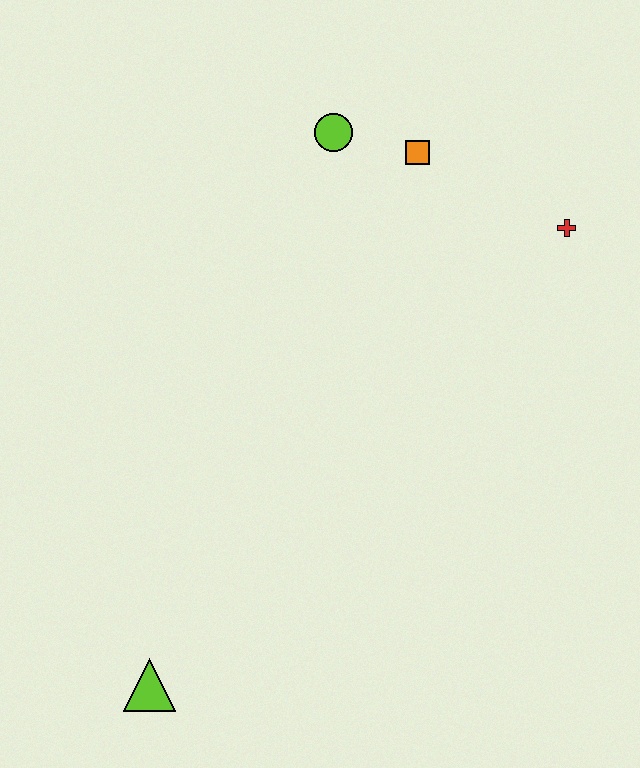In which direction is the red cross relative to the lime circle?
The red cross is to the right of the lime circle.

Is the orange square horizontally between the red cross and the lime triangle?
Yes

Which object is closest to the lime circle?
The orange square is closest to the lime circle.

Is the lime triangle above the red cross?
No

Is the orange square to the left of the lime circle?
No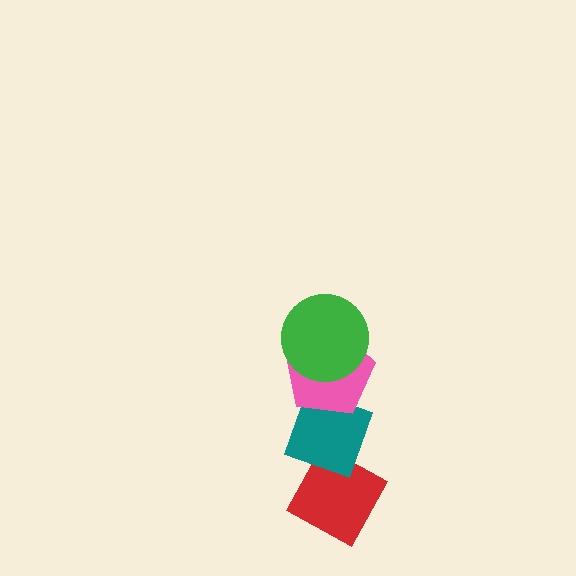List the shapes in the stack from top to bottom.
From top to bottom: the green circle, the pink pentagon, the teal diamond, the red diamond.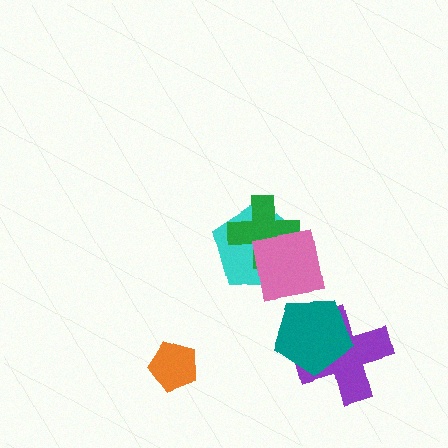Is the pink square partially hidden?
No, no other shape covers it.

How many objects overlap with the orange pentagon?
0 objects overlap with the orange pentagon.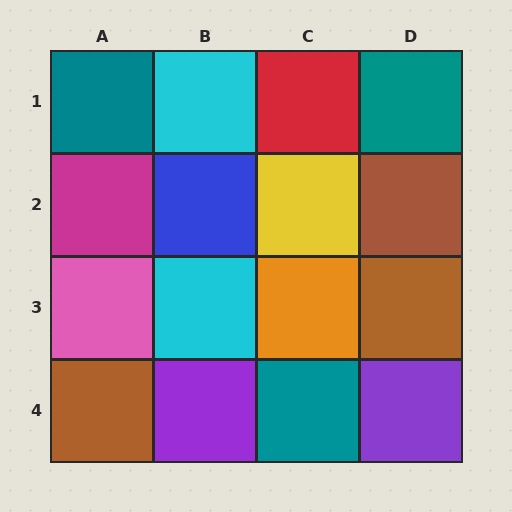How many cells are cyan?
2 cells are cyan.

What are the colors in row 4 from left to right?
Brown, purple, teal, purple.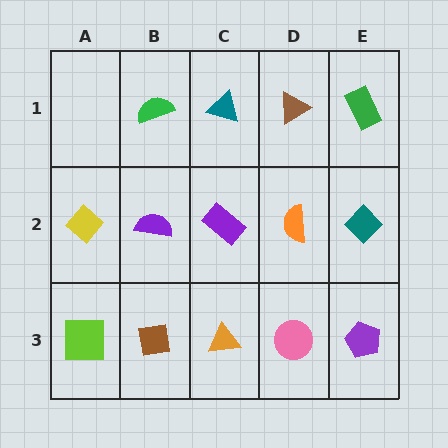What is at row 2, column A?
A yellow diamond.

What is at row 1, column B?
A green semicircle.